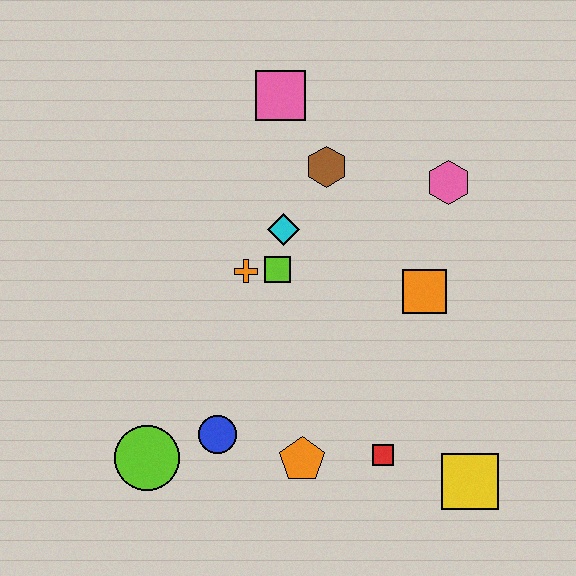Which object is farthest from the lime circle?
The pink hexagon is farthest from the lime circle.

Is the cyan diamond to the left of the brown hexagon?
Yes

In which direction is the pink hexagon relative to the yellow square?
The pink hexagon is above the yellow square.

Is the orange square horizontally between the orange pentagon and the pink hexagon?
Yes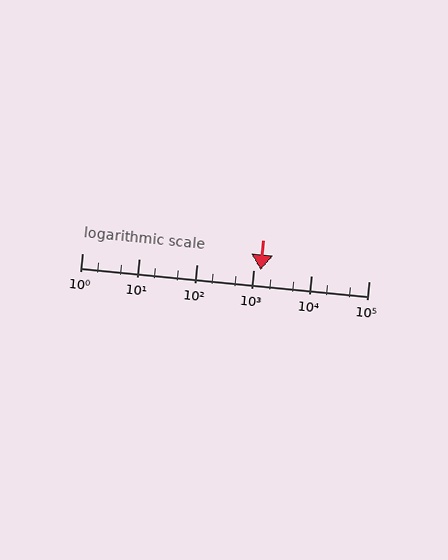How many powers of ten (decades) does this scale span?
The scale spans 5 decades, from 1 to 100000.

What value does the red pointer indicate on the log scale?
The pointer indicates approximately 1300.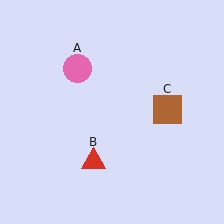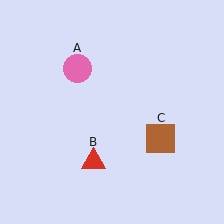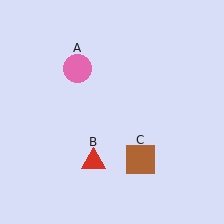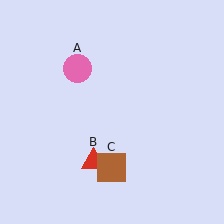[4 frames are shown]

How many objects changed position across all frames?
1 object changed position: brown square (object C).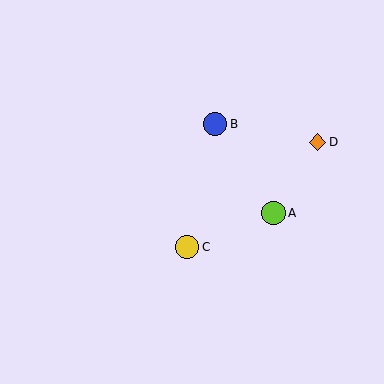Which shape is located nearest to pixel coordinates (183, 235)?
The yellow circle (labeled C) at (187, 247) is nearest to that location.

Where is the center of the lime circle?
The center of the lime circle is at (273, 213).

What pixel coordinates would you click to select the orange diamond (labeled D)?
Click at (317, 142) to select the orange diamond D.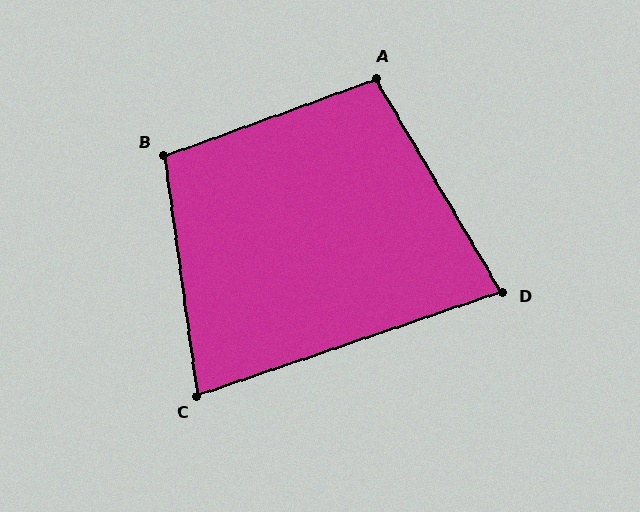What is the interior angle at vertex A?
Approximately 101 degrees (obtuse).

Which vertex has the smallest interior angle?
D, at approximately 78 degrees.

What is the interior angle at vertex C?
Approximately 79 degrees (acute).